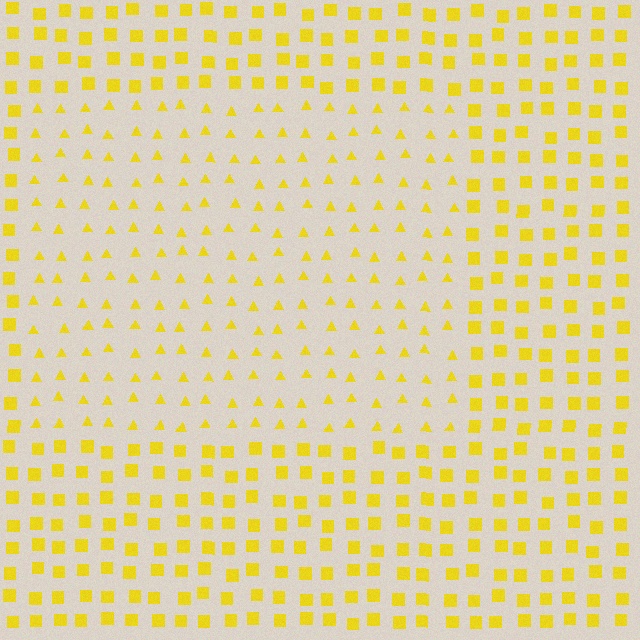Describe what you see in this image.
The image is filled with small yellow elements arranged in a uniform grid. A rectangle-shaped region contains triangles, while the surrounding area contains squares. The boundary is defined purely by the change in element shape.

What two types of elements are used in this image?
The image uses triangles inside the rectangle region and squares outside it.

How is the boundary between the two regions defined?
The boundary is defined by a change in element shape: triangles inside vs. squares outside. All elements share the same color and spacing.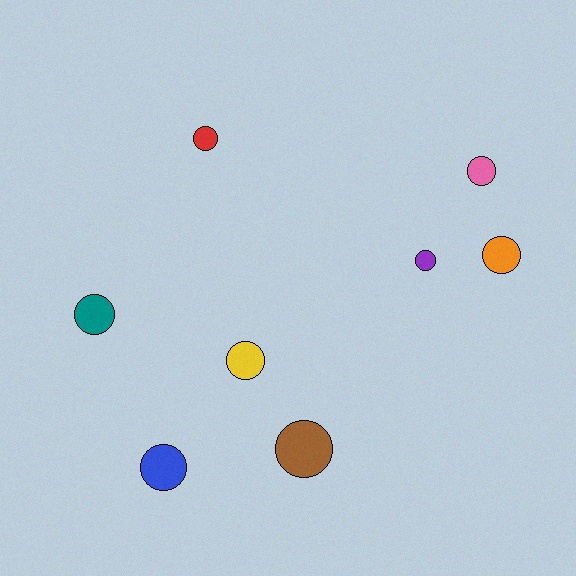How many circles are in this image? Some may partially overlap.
There are 8 circles.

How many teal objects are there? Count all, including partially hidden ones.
There is 1 teal object.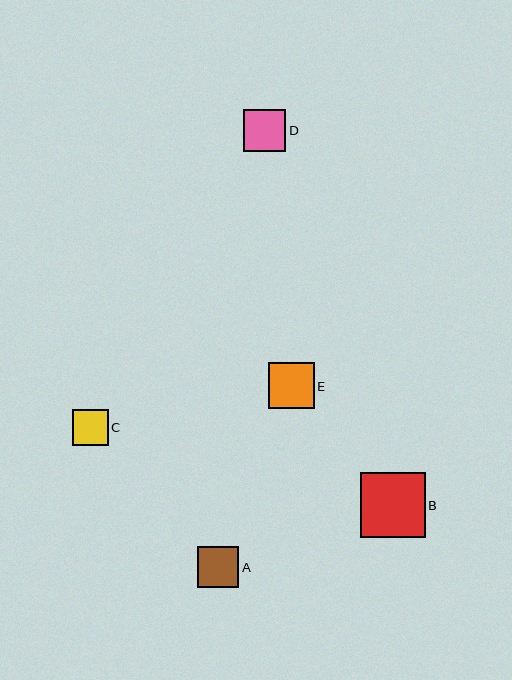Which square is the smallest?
Square C is the smallest with a size of approximately 36 pixels.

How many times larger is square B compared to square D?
Square B is approximately 1.5 times the size of square D.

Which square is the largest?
Square B is the largest with a size of approximately 64 pixels.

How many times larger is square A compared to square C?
Square A is approximately 1.2 times the size of square C.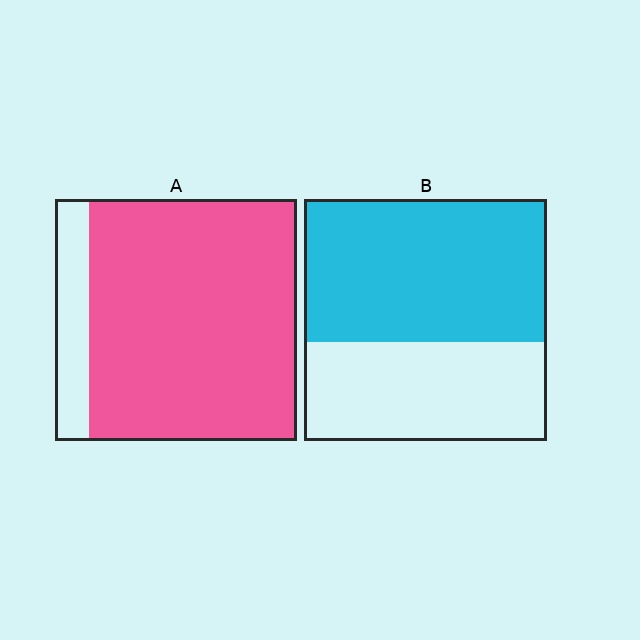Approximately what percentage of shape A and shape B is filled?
A is approximately 85% and B is approximately 60%.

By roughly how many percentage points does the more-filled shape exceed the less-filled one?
By roughly 25 percentage points (A over B).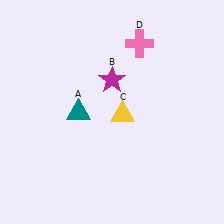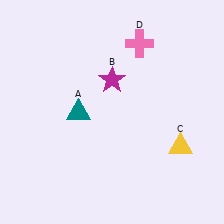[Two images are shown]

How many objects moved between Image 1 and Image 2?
1 object moved between the two images.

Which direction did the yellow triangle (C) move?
The yellow triangle (C) moved right.